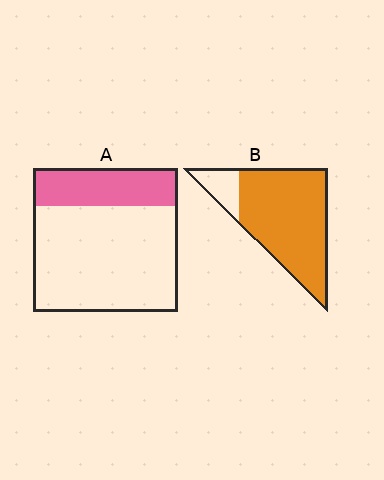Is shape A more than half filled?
No.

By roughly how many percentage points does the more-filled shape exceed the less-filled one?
By roughly 60 percentage points (B over A).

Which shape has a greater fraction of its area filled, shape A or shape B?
Shape B.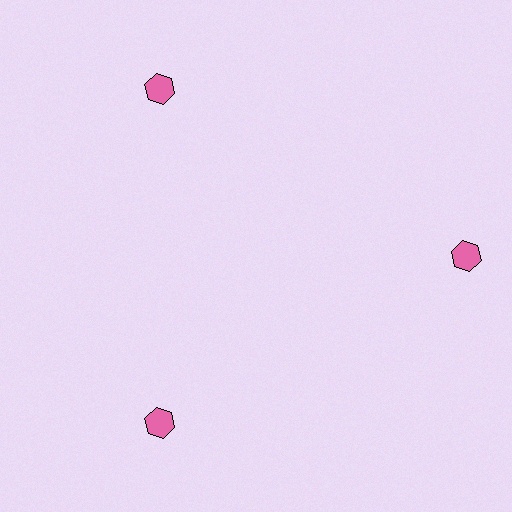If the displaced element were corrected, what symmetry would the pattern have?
It would have 3-fold rotational symmetry — the pattern would map onto itself every 120 degrees.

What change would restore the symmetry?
The symmetry would be restored by moving it inward, back onto the ring so that all 3 hexagons sit at equal angles and equal distance from the center.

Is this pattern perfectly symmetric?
No. The 3 pink hexagons are arranged in a ring, but one element near the 3 o'clock position is pushed outward from the center, breaking the 3-fold rotational symmetry.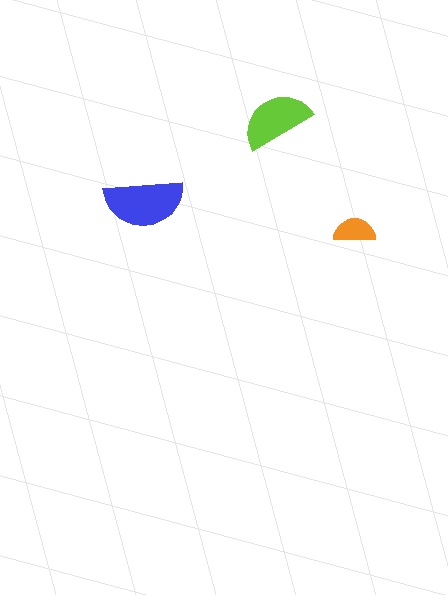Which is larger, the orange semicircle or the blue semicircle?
The blue one.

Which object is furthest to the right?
The orange semicircle is rightmost.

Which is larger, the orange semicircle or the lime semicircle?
The lime one.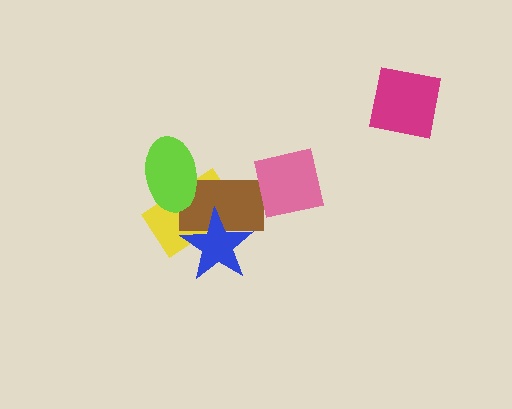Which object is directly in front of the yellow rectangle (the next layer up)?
The brown rectangle is directly in front of the yellow rectangle.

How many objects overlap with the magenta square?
0 objects overlap with the magenta square.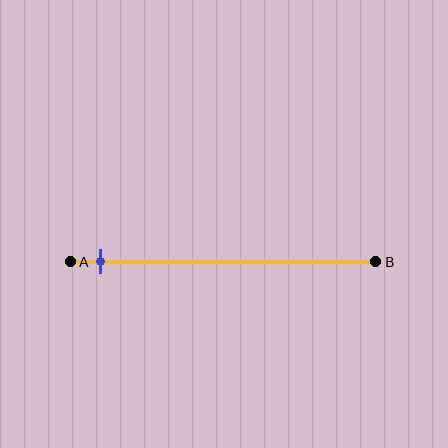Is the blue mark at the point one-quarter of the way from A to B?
No, the mark is at about 10% from A, not at the 25% one-quarter point.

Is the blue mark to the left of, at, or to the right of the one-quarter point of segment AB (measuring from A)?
The blue mark is to the left of the one-quarter point of segment AB.